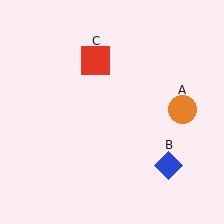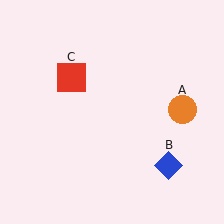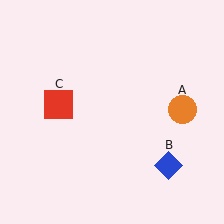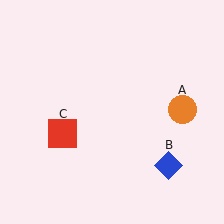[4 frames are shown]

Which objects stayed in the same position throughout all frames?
Orange circle (object A) and blue diamond (object B) remained stationary.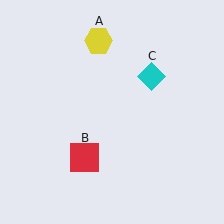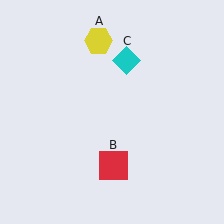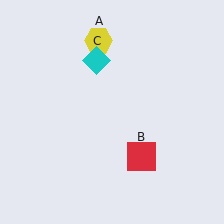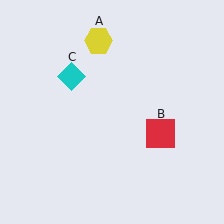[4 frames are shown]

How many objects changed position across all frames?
2 objects changed position: red square (object B), cyan diamond (object C).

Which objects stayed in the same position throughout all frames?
Yellow hexagon (object A) remained stationary.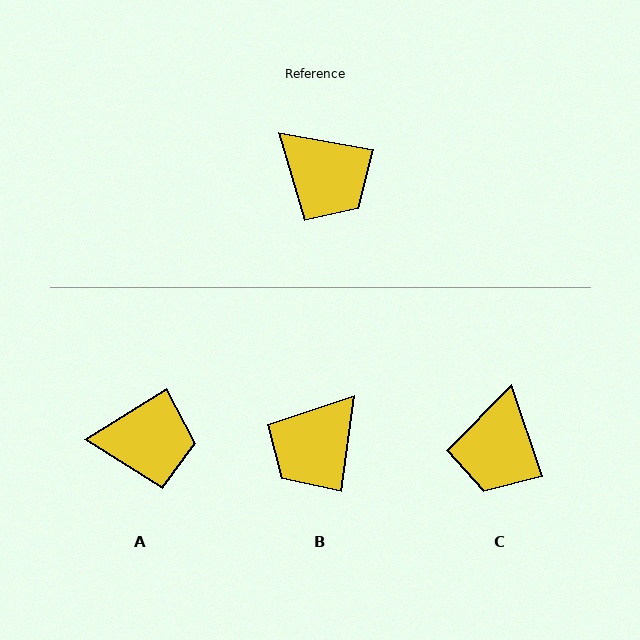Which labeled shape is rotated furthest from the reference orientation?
B, about 88 degrees away.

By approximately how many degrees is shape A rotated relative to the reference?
Approximately 41 degrees counter-clockwise.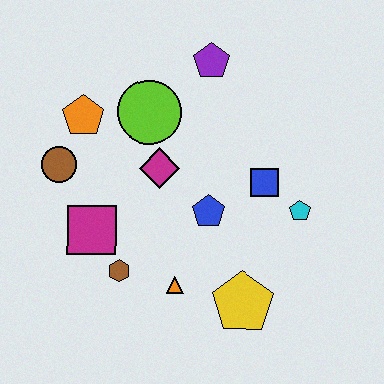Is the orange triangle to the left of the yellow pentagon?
Yes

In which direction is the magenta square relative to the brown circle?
The magenta square is below the brown circle.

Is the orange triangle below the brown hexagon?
Yes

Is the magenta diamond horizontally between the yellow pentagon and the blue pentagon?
No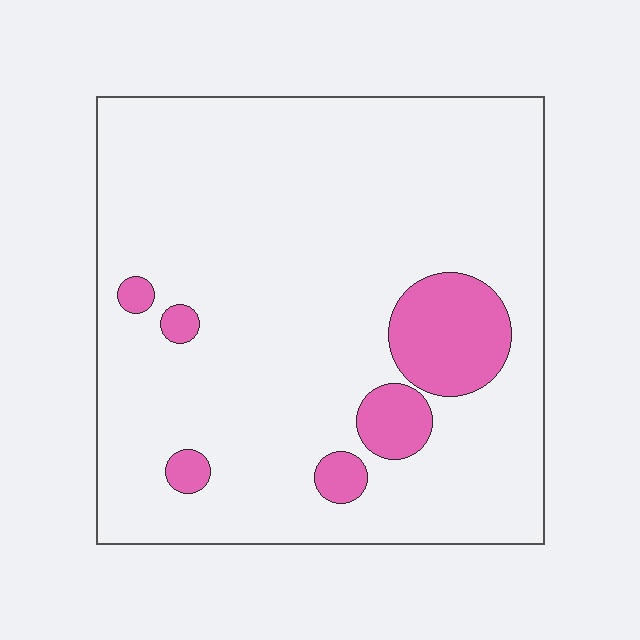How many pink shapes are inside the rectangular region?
6.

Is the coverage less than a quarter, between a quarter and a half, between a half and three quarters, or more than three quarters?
Less than a quarter.